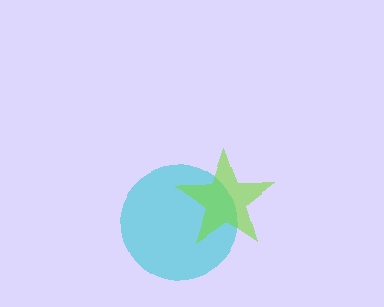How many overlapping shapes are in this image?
There are 2 overlapping shapes in the image.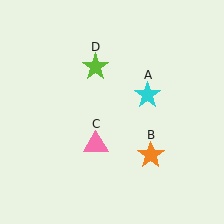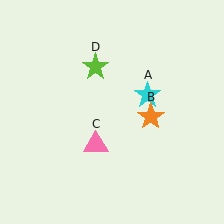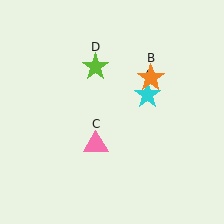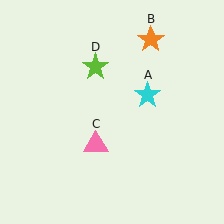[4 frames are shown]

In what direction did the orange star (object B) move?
The orange star (object B) moved up.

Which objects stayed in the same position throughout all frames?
Cyan star (object A) and pink triangle (object C) and lime star (object D) remained stationary.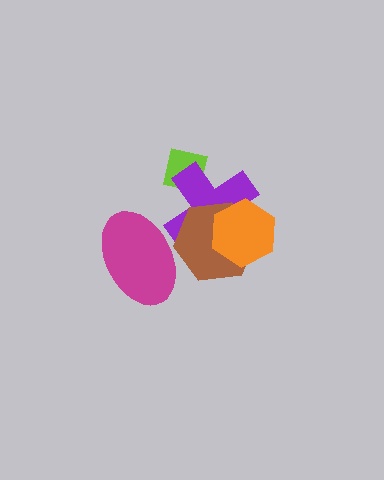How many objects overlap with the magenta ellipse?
2 objects overlap with the magenta ellipse.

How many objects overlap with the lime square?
1 object overlaps with the lime square.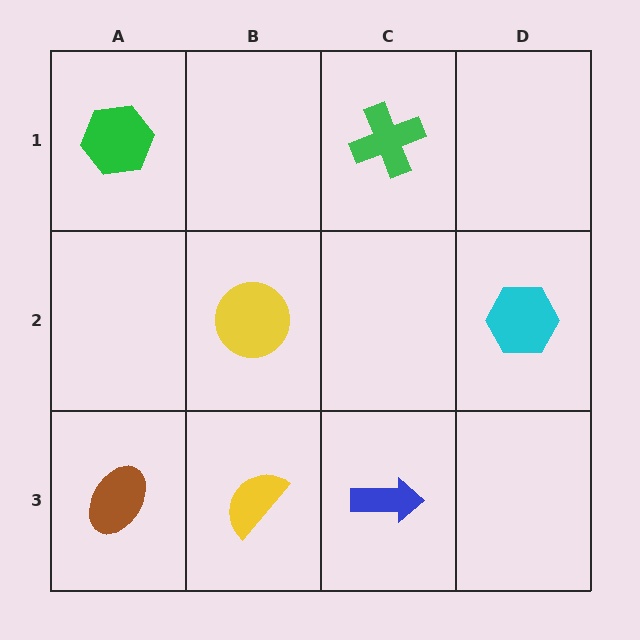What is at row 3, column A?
A brown ellipse.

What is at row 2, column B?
A yellow circle.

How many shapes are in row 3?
3 shapes.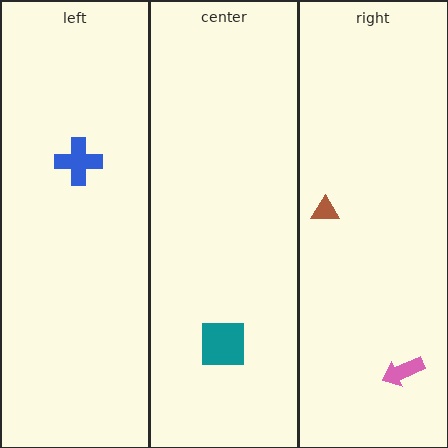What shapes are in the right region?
The pink arrow, the brown triangle.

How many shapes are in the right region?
2.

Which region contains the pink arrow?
The right region.